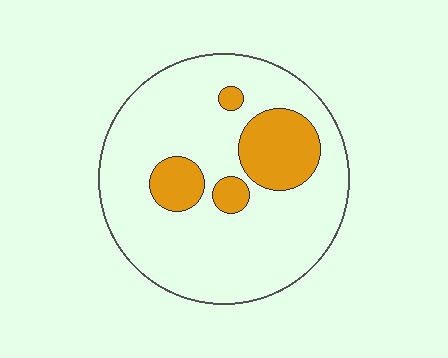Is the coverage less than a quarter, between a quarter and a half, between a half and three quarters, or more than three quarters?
Less than a quarter.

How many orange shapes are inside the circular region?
4.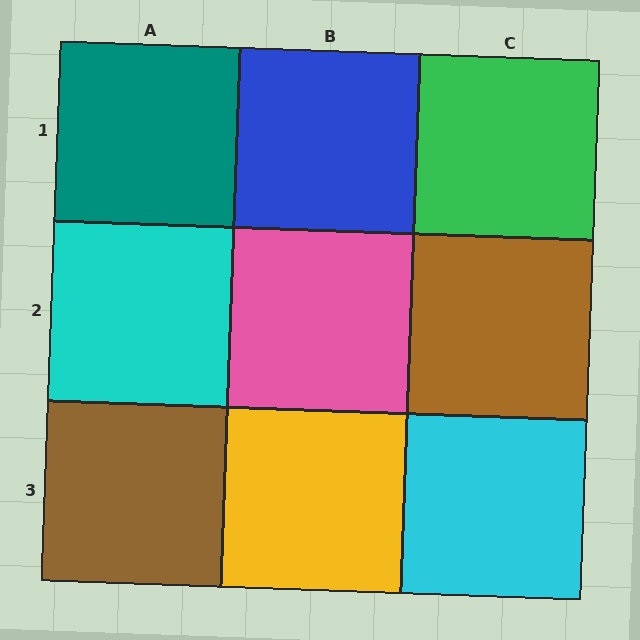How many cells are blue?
1 cell is blue.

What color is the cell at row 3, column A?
Brown.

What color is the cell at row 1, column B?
Blue.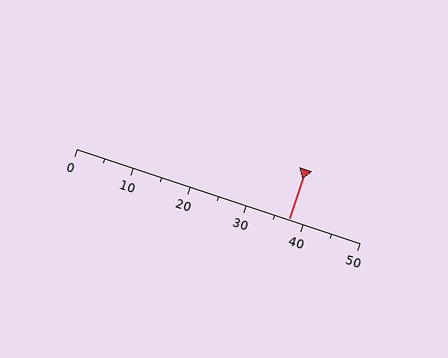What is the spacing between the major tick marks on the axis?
The major ticks are spaced 10 apart.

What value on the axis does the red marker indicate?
The marker indicates approximately 37.5.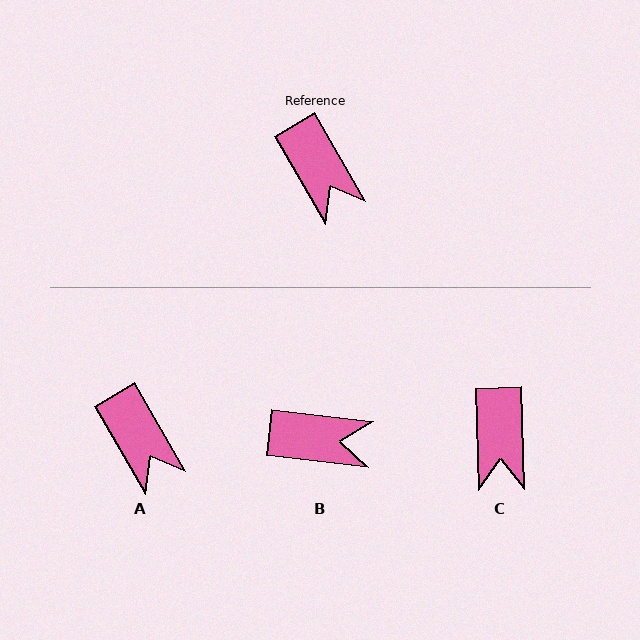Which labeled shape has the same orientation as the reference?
A.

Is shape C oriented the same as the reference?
No, it is off by about 29 degrees.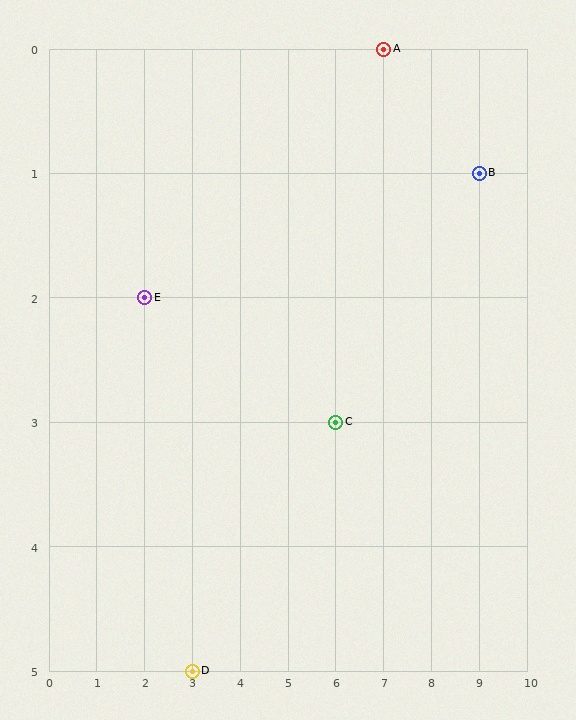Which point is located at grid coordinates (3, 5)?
Point D is at (3, 5).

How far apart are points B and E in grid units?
Points B and E are 7 columns and 1 row apart (about 7.1 grid units diagonally).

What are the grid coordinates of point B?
Point B is at grid coordinates (9, 1).